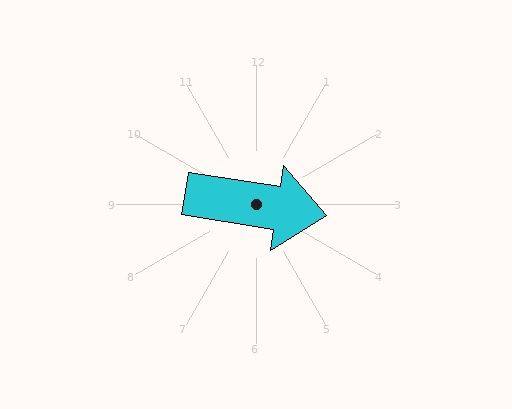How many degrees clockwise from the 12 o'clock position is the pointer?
Approximately 99 degrees.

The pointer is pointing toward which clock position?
Roughly 3 o'clock.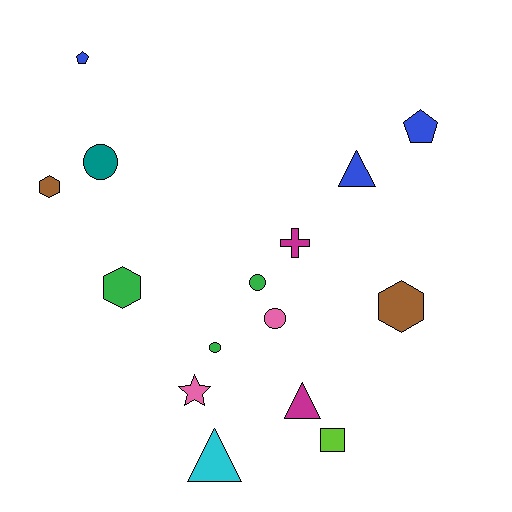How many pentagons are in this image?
There are 2 pentagons.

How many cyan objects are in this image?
There is 1 cyan object.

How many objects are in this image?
There are 15 objects.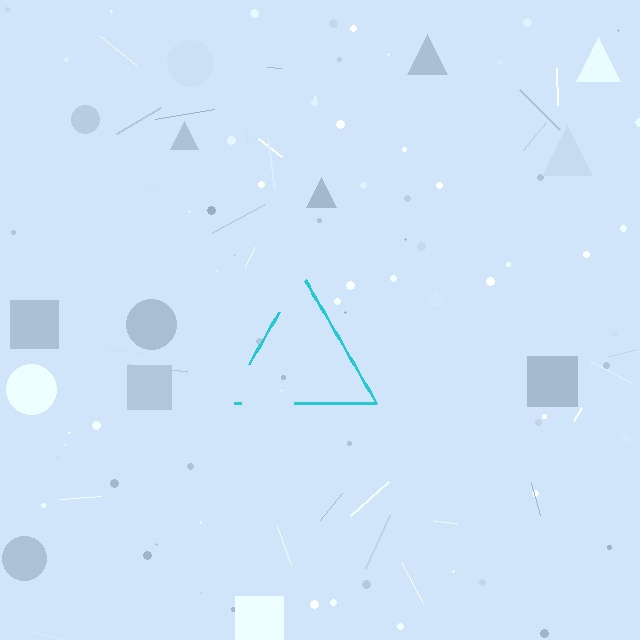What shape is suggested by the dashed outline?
The dashed outline suggests a triangle.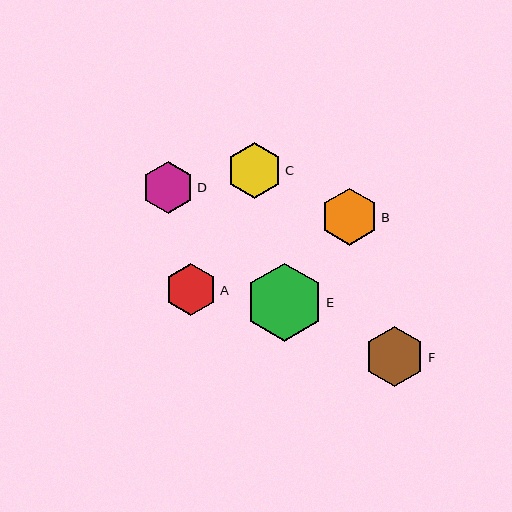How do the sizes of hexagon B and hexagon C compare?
Hexagon B and hexagon C are approximately the same size.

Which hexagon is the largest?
Hexagon E is the largest with a size of approximately 78 pixels.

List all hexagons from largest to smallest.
From largest to smallest: E, F, B, C, A, D.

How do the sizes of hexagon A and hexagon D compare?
Hexagon A and hexagon D are approximately the same size.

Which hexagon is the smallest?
Hexagon D is the smallest with a size of approximately 52 pixels.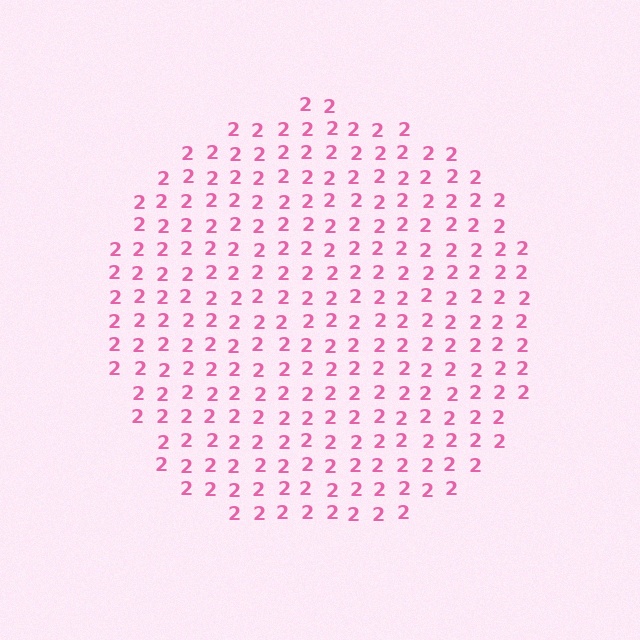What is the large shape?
The large shape is a circle.